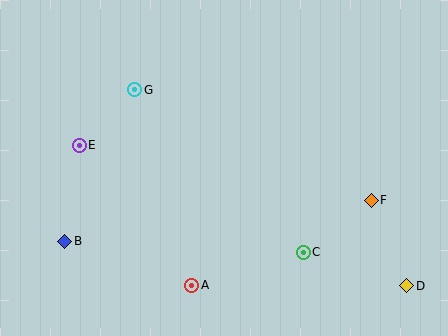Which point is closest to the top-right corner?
Point F is closest to the top-right corner.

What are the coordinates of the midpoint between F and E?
The midpoint between F and E is at (225, 173).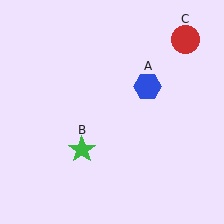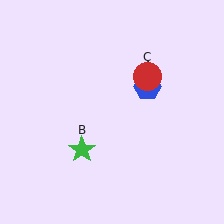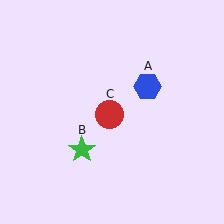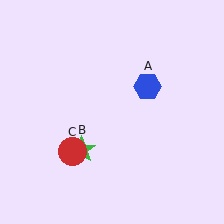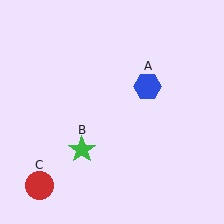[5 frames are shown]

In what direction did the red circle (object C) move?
The red circle (object C) moved down and to the left.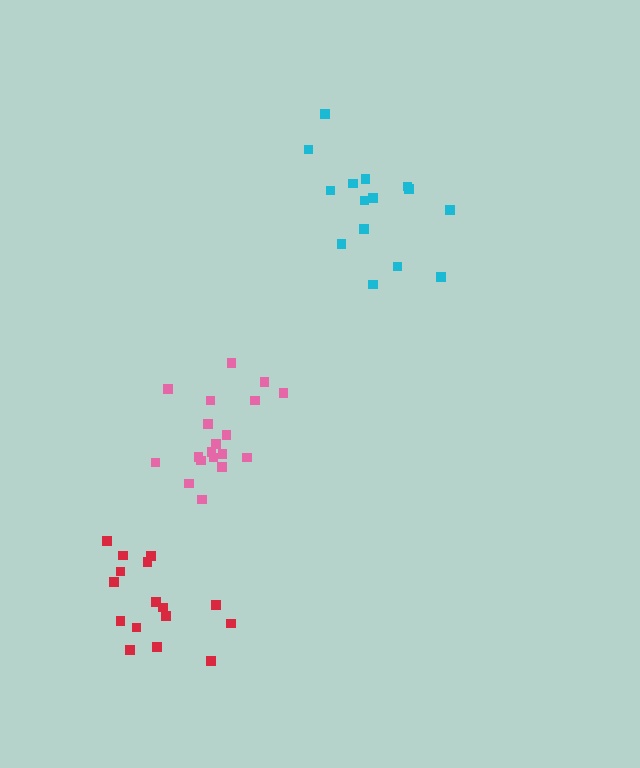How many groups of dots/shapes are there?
There are 3 groups.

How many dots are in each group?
Group 1: 19 dots, Group 2: 15 dots, Group 3: 16 dots (50 total).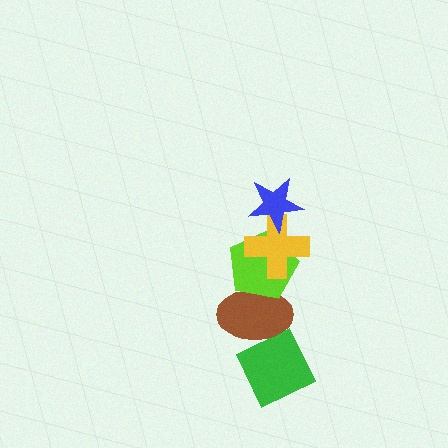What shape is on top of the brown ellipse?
The lime pentagon is on top of the brown ellipse.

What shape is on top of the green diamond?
The brown ellipse is on top of the green diamond.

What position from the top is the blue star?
The blue star is 1st from the top.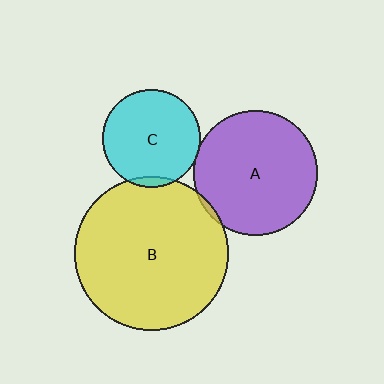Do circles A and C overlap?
Yes.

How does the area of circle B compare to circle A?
Approximately 1.5 times.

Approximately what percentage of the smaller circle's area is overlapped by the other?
Approximately 5%.